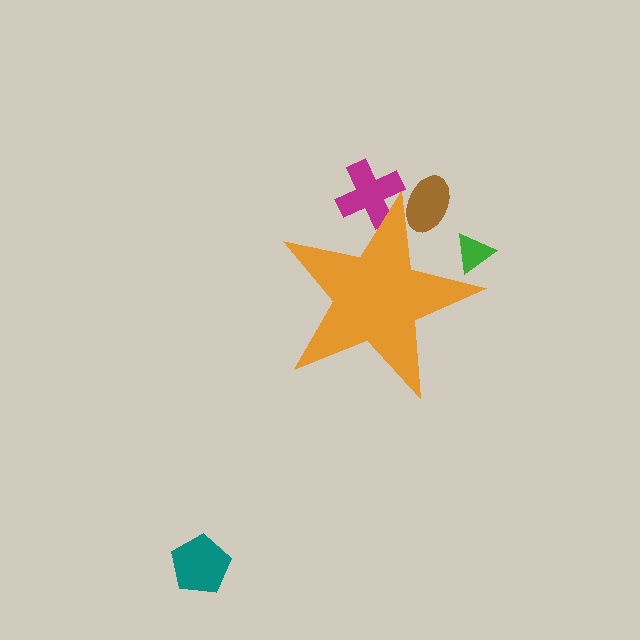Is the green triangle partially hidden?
Yes, the green triangle is partially hidden behind the orange star.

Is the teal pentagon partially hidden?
No, the teal pentagon is fully visible.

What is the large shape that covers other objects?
An orange star.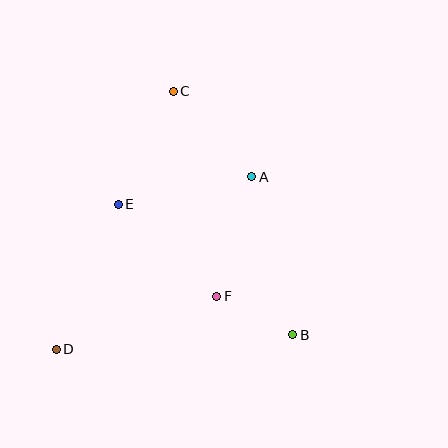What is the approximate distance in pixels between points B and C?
The distance between B and C is approximately 271 pixels.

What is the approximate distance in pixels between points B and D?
The distance between B and D is approximately 237 pixels.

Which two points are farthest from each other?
Points C and D are farthest from each other.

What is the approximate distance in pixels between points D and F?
The distance between D and F is approximately 169 pixels.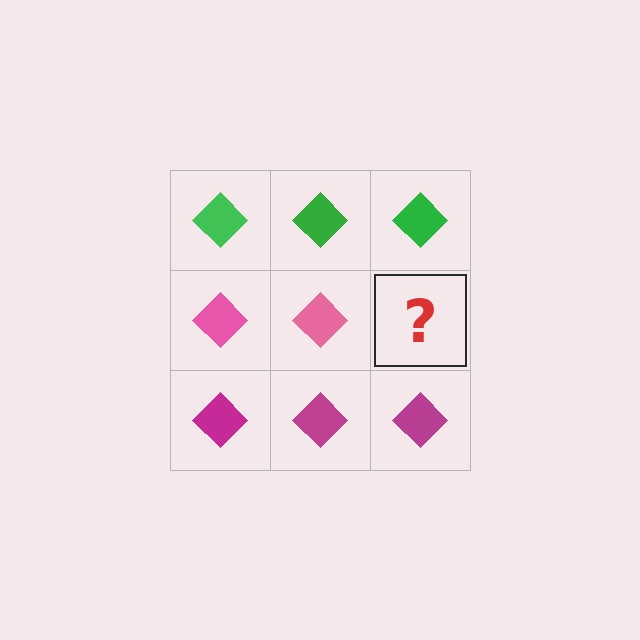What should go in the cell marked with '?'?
The missing cell should contain a pink diamond.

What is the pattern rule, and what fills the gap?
The rule is that each row has a consistent color. The gap should be filled with a pink diamond.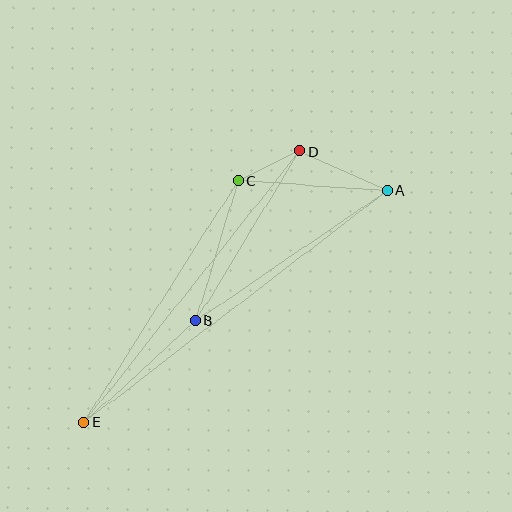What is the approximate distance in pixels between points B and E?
The distance between B and E is approximately 151 pixels.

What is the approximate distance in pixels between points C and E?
The distance between C and E is approximately 287 pixels.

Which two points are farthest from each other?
Points A and E are farthest from each other.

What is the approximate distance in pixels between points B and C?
The distance between B and C is approximately 147 pixels.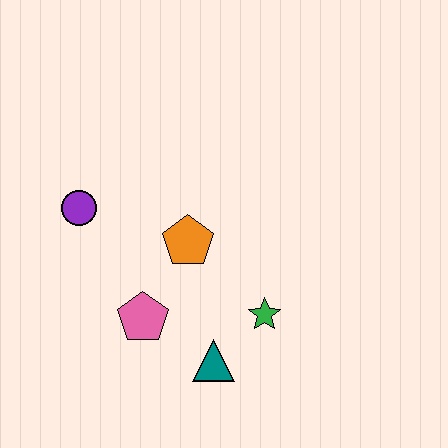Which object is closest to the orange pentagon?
The pink pentagon is closest to the orange pentagon.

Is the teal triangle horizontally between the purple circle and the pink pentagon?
No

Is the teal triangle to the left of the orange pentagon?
No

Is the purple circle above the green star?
Yes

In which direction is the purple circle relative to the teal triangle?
The purple circle is above the teal triangle.